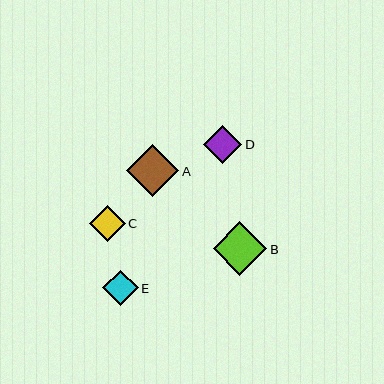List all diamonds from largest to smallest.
From largest to smallest: B, A, D, C, E.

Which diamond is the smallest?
Diamond E is the smallest with a size of approximately 35 pixels.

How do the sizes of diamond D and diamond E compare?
Diamond D and diamond E are approximately the same size.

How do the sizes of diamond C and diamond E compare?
Diamond C and diamond E are approximately the same size.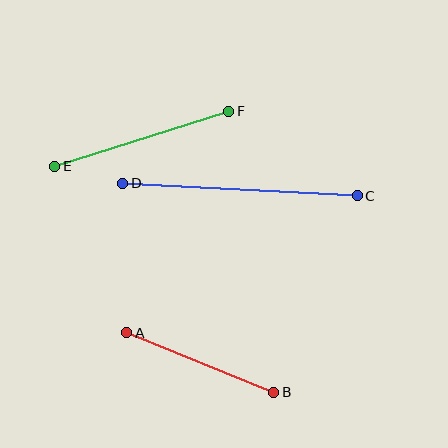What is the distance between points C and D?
The distance is approximately 235 pixels.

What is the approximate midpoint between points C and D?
The midpoint is at approximately (240, 190) pixels.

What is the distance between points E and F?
The distance is approximately 182 pixels.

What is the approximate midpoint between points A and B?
The midpoint is at approximately (200, 362) pixels.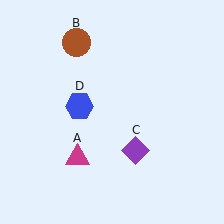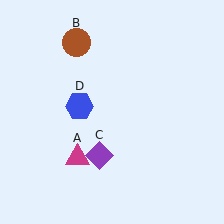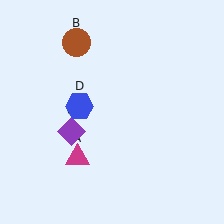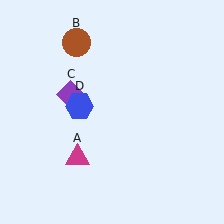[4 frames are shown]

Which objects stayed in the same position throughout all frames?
Magenta triangle (object A) and brown circle (object B) and blue hexagon (object D) remained stationary.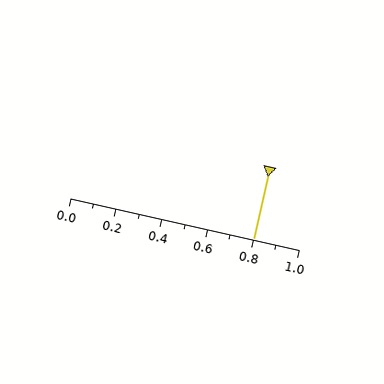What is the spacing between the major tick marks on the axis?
The major ticks are spaced 0.2 apart.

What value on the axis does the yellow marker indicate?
The marker indicates approximately 0.8.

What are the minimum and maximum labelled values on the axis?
The axis runs from 0.0 to 1.0.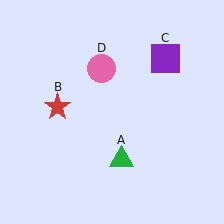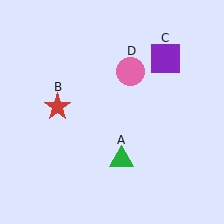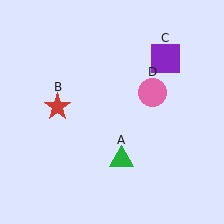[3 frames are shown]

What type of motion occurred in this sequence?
The pink circle (object D) rotated clockwise around the center of the scene.